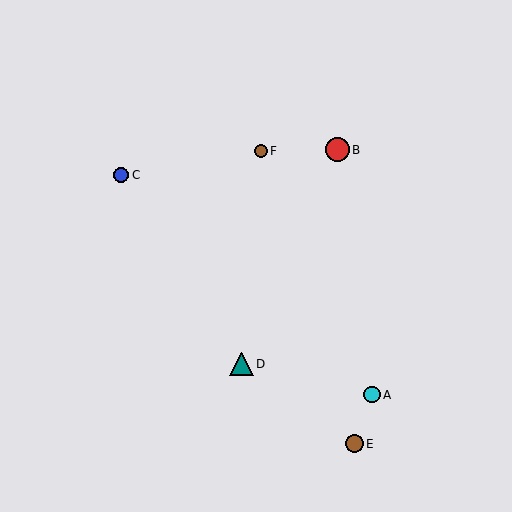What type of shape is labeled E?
Shape E is a brown circle.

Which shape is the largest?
The red circle (labeled B) is the largest.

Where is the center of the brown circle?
The center of the brown circle is at (354, 444).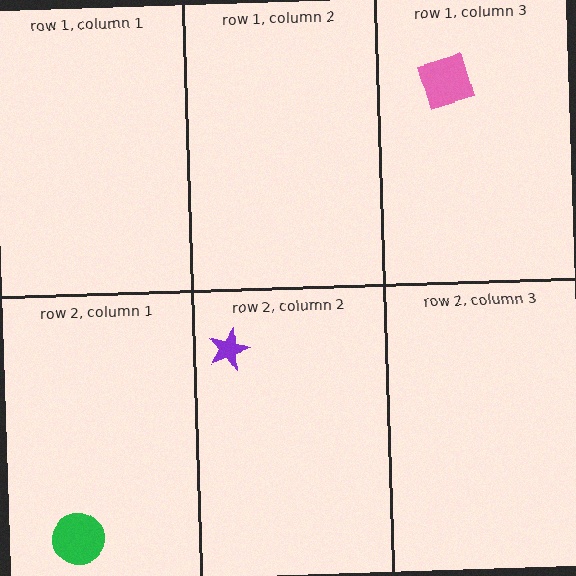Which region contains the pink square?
The row 1, column 3 region.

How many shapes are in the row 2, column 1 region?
1.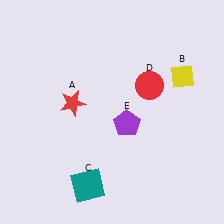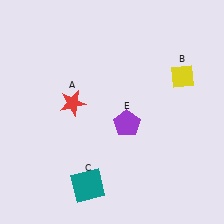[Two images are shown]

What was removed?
The red circle (D) was removed in Image 2.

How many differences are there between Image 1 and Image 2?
There is 1 difference between the two images.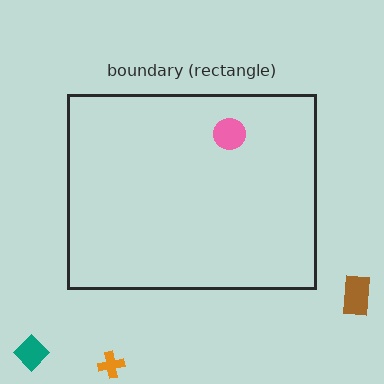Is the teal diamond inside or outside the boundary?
Outside.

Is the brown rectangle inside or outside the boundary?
Outside.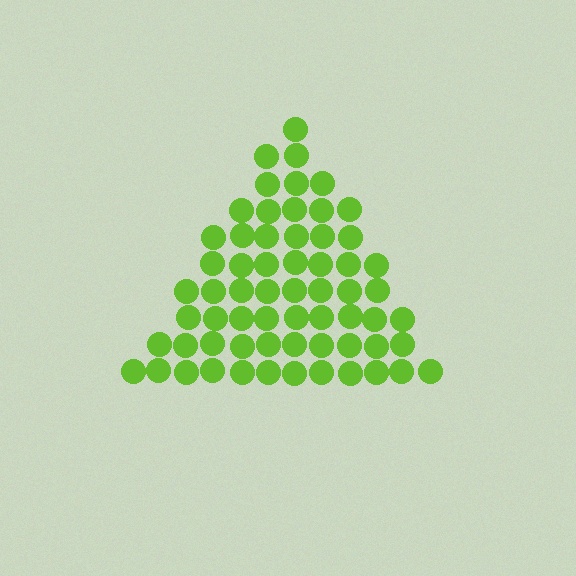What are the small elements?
The small elements are circles.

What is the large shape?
The large shape is a triangle.